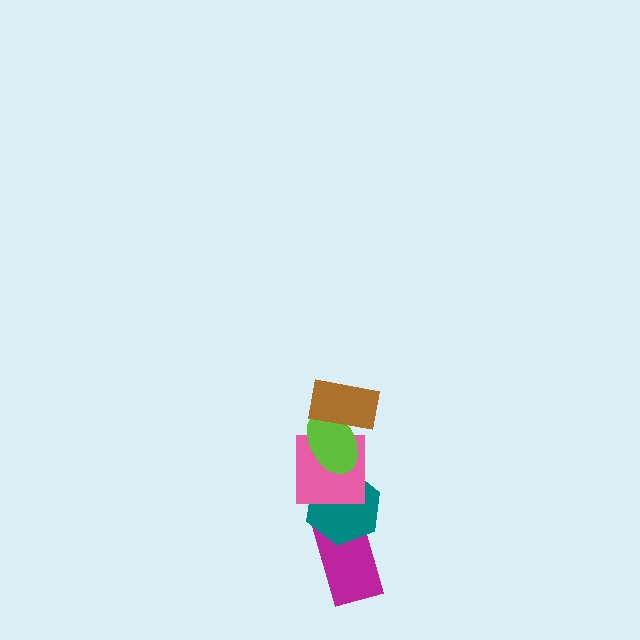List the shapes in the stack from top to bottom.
From top to bottom: the brown rectangle, the lime ellipse, the pink square, the teal hexagon, the magenta rectangle.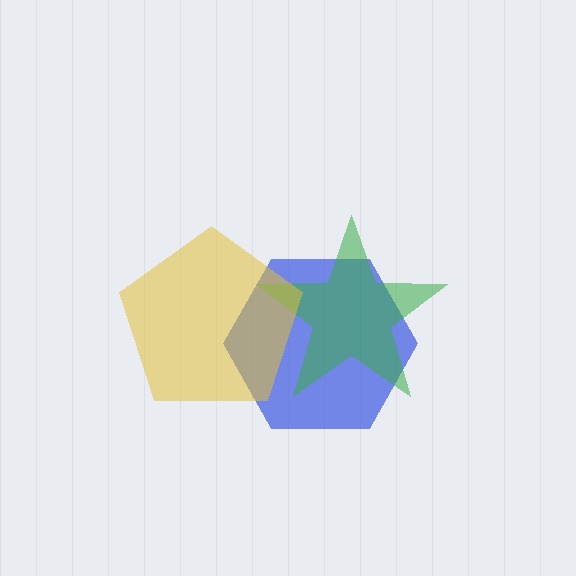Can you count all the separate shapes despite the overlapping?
Yes, there are 3 separate shapes.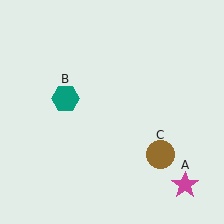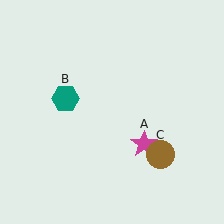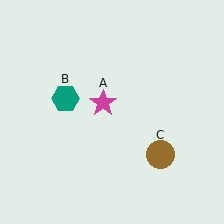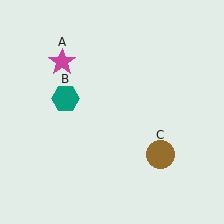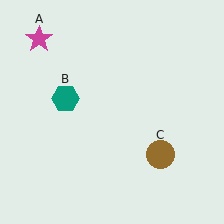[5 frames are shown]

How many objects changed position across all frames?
1 object changed position: magenta star (object A).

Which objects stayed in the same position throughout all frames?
Teal hexagon (object B) and brown circle (object C) remained stationary.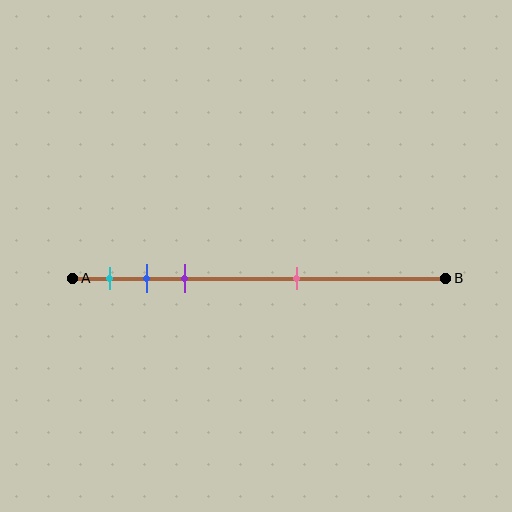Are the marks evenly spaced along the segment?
No, the marks are not evenly spaced.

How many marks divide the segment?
There are 4 marks dividing the segment.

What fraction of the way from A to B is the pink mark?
The pink mark is approximately 60% (0.6) of the way from A to B.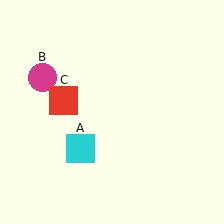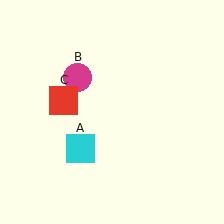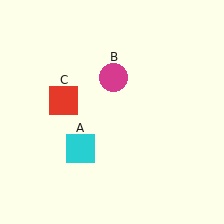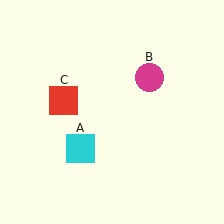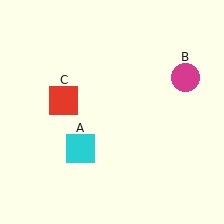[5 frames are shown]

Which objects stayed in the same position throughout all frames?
Cyan square (object A) and red square (object C) remained stationary.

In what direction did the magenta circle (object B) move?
The magenta circle (object B) moved right.